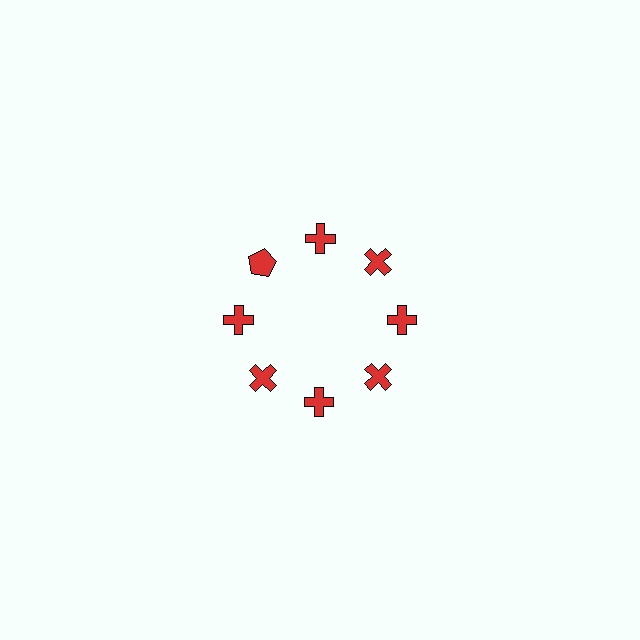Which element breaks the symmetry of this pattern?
The red pentagon at roughly the 10 o'clock position breaks the symmetry. All other shapes are red crosses.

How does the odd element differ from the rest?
It has a different shape: pentagon instead of cross.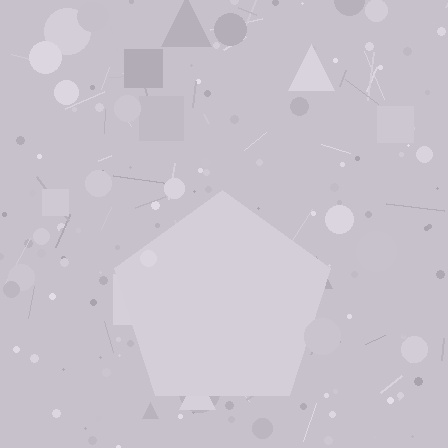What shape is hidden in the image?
A pentagon is hidden in the image.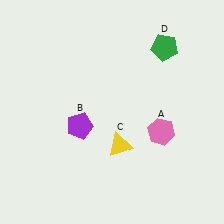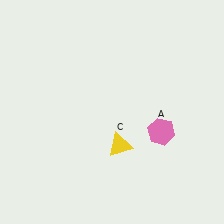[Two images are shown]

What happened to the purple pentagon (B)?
The purple pentagon (B) was removed in Image 2. It was in the bottom-left area of Image 1.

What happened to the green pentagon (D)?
The green pentagon (D) was removed in Image 2. It was in the top-right area of Image 1.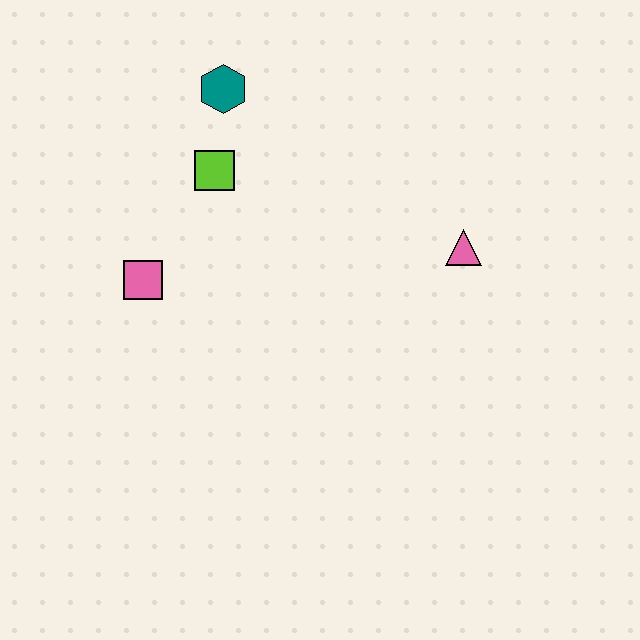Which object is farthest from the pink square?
The pink triangle is farthest from the pink square.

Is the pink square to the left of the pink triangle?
Yes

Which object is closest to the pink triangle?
The lime square is closest to the pink triangle.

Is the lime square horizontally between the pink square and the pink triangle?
Yes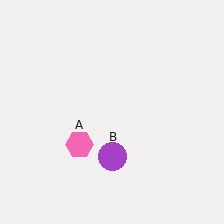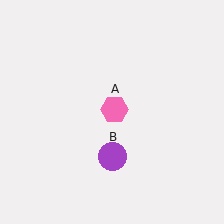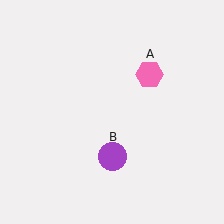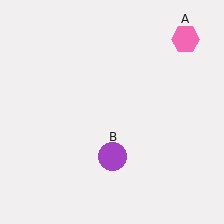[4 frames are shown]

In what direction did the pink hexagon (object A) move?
The pink hexagon (object A) moved up and to the right.